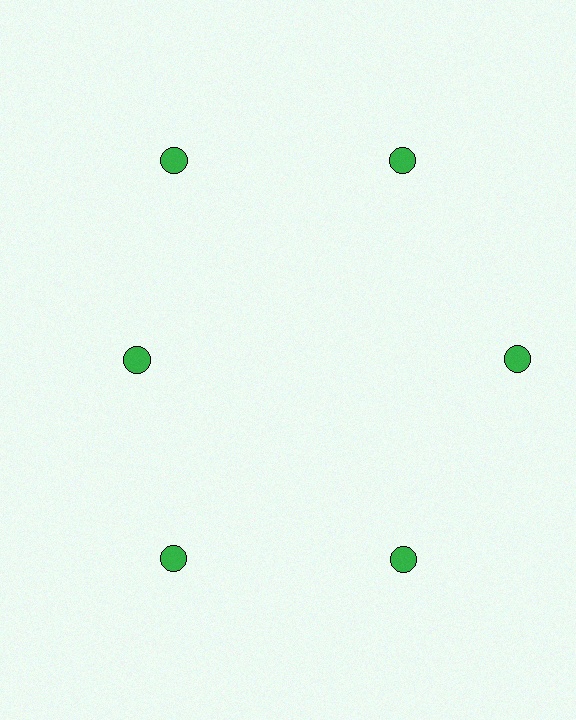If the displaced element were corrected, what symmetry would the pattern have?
It would have 6-fold rotational symmetry — the pattern would map onto itself every 60 degrees.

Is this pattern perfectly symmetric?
No. The 6 green circles are arranged in a ring, but one element near the 9 o'clock position is pulled inward toward the center, breaking the 6-fold rotational symmetry.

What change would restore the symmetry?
The symmetry would be restored by moving it outward, back onto the ring so that all 6 circles sit at equal angles and equal distance from the center.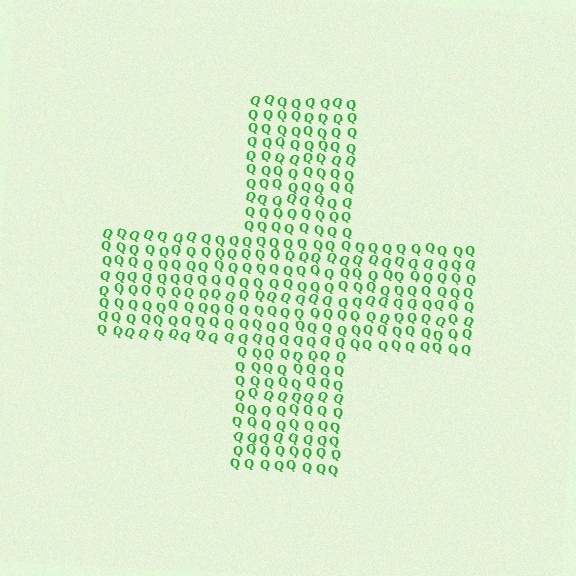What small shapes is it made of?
It is made of small letter Q's.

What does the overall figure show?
The overall figure shows a cross.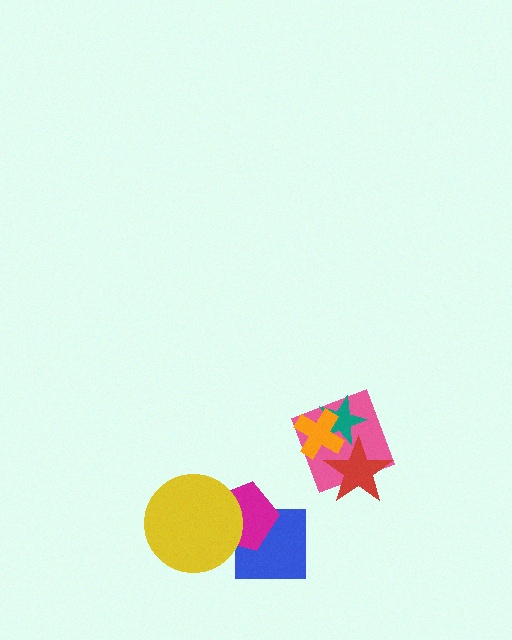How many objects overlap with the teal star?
3 objects overlap with the teal star.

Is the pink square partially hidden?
Yes, it is partially covered by another shape.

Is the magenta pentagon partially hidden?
Yes, it is partially covered by another shape.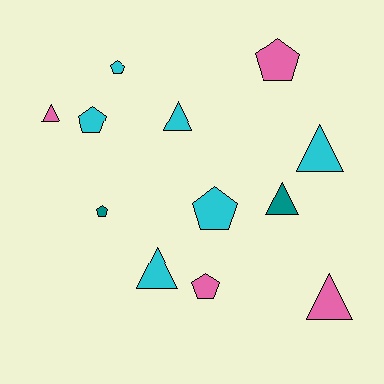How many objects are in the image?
There are 12 objects.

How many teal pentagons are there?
There is 1 teal pentagon.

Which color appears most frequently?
Cyan, with 6 objects.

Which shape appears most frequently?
Triangle, with 6 objects.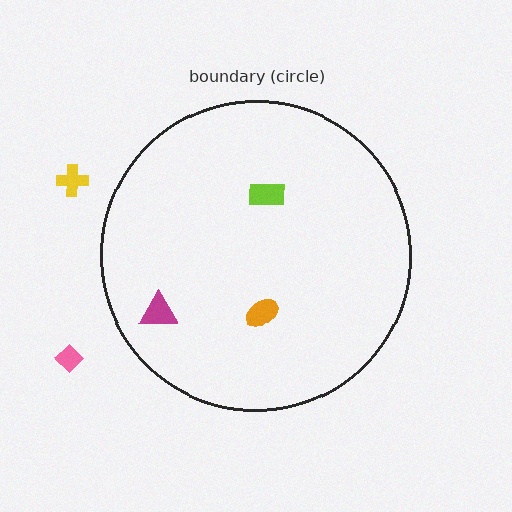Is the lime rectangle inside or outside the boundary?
Inside.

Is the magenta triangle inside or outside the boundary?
Inside.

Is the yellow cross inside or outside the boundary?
Outside.